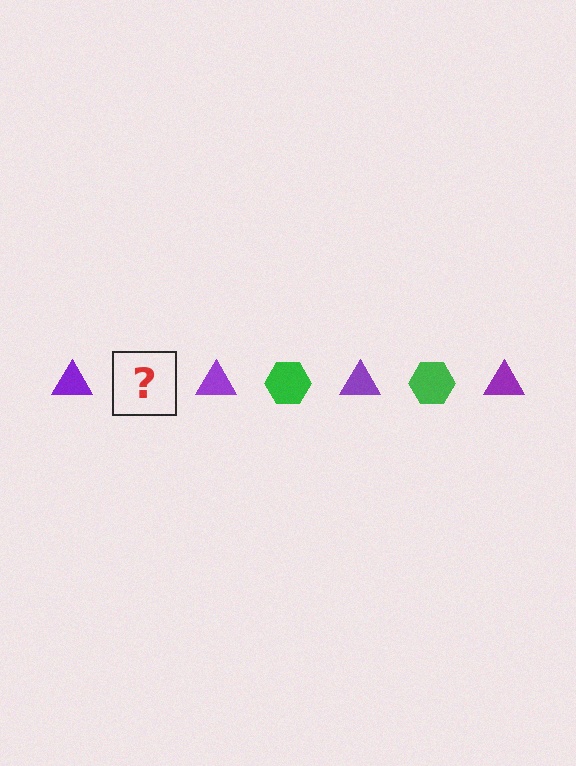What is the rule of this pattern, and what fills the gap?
The rule is that the pattern alternates between purple triangle and green hexagon. The gap should be filled with a green hexagon.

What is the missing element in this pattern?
The missing element is a green hexagon.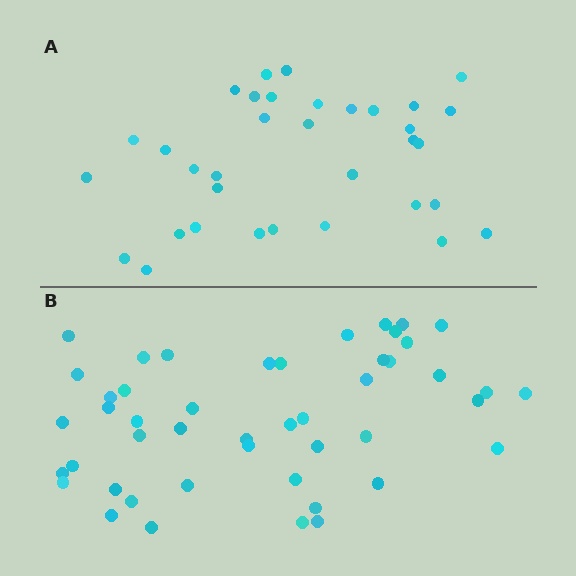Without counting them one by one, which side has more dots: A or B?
Region B (the bottom region) has more dots.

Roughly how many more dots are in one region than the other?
Region B has approximately 15 more dots than region A.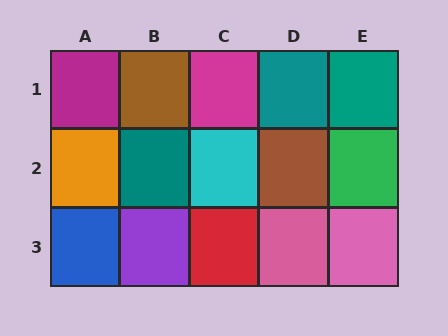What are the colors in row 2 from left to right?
Orange, teal, cyan, brown, green.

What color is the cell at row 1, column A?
Magenta.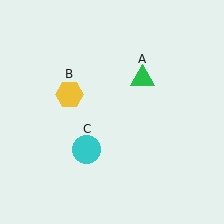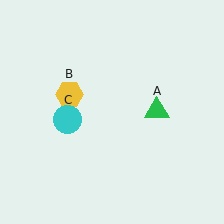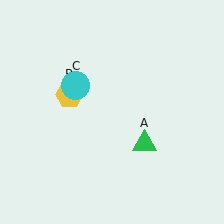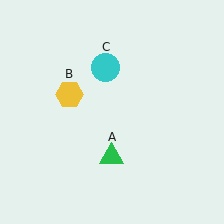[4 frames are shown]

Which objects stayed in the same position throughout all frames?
Yellow hexagon (object B) remained stationary.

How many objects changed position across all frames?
2 objects changed position: green triangle (object A), cyan circle (object C).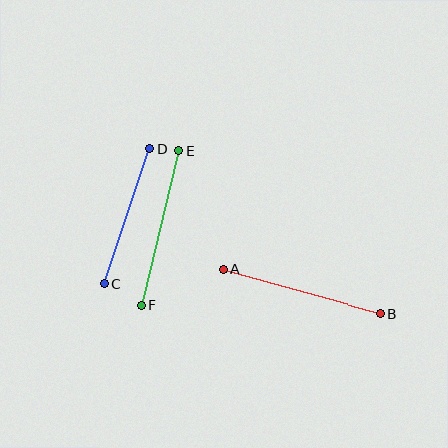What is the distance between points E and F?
The distance is approximately 159 pixels.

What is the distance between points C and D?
The distance is approximately 143 pixels.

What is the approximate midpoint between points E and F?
The midpoint is at approximately (160, 228) pixels.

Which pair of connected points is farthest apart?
Points A and B are farthest apart.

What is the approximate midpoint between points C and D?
The midpoint is at approximately (127, 216) pixels.